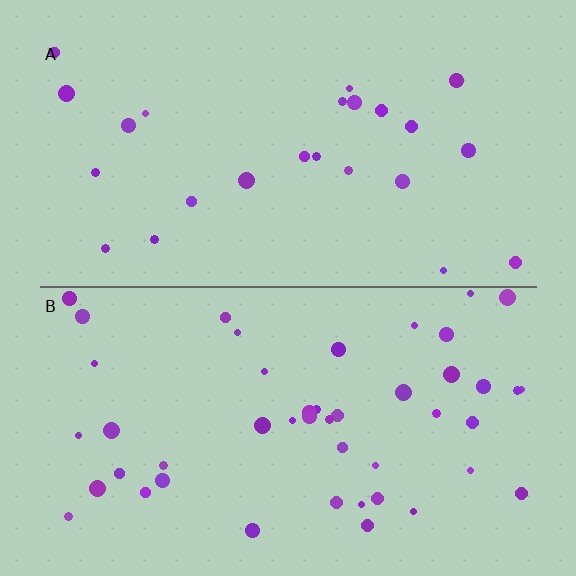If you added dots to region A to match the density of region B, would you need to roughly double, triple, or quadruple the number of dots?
Approximately double.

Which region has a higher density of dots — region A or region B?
B (the bottom).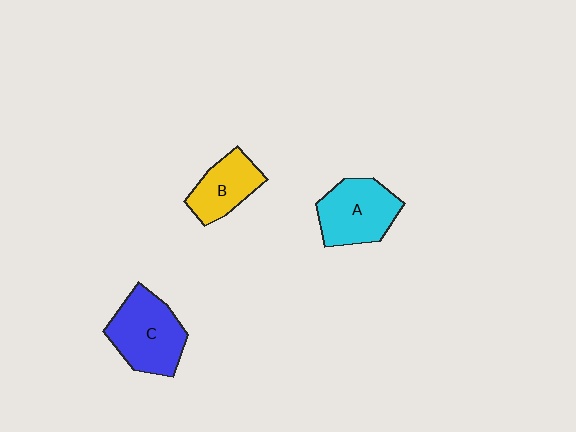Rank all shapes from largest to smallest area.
From largest to smallest: C (blue), A (cyan), B (yellow).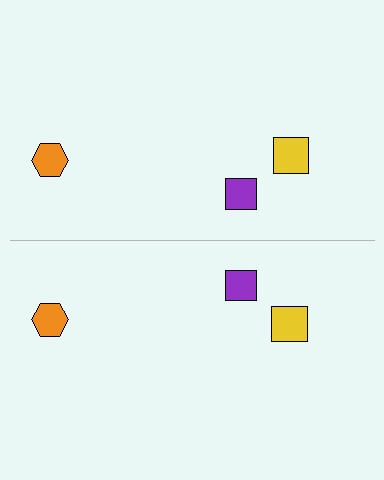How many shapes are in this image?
There are 6 shapes in this image.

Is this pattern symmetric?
Yes, this pattern has bilateral (reflection) symmetry.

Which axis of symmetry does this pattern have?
The pattern has a horizontal axis of symmetry running through the center of the image.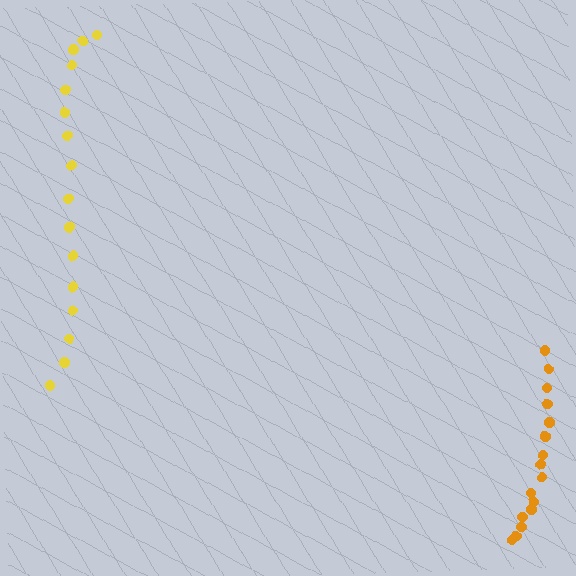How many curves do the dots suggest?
There are 2 distinct paths.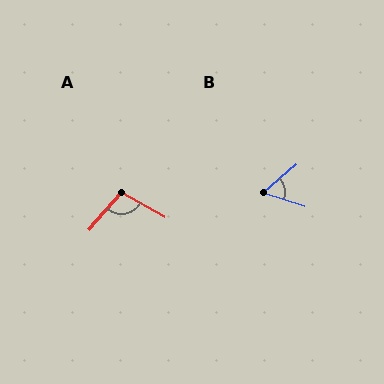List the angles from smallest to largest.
B (59°), A (101°).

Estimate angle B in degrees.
Approximately 59 degrees.